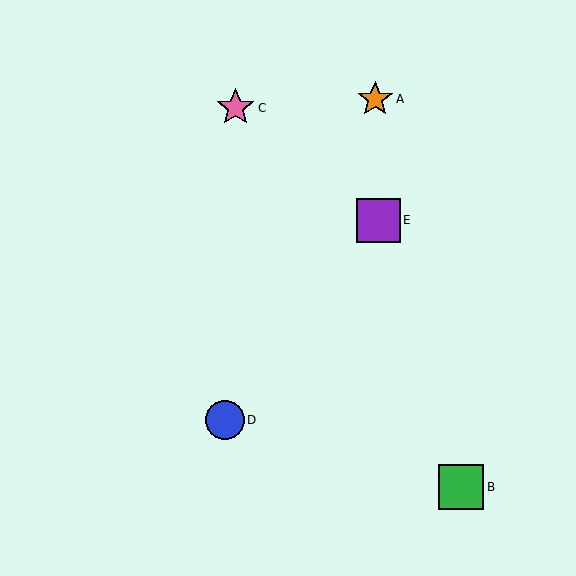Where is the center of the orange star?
The center of the orange star is at (375, 99).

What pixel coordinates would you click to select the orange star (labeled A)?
Click at (375, 99) to select the orange star A.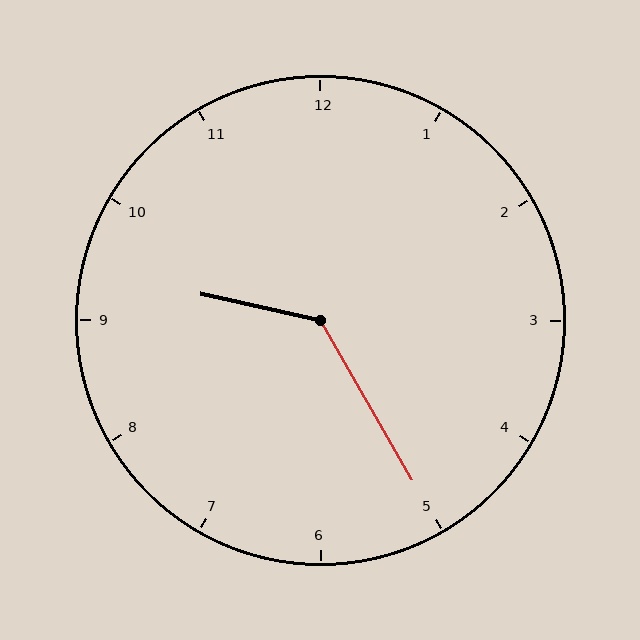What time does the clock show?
9:25.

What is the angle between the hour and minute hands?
Approximately 132 degrees.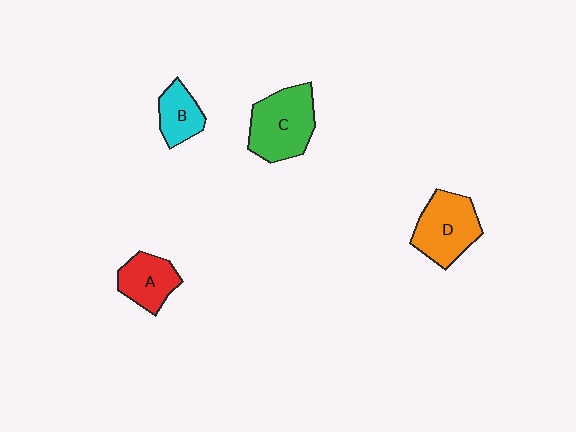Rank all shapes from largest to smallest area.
From largest to smallest: C (green), D (orange), A (red), B (cyan).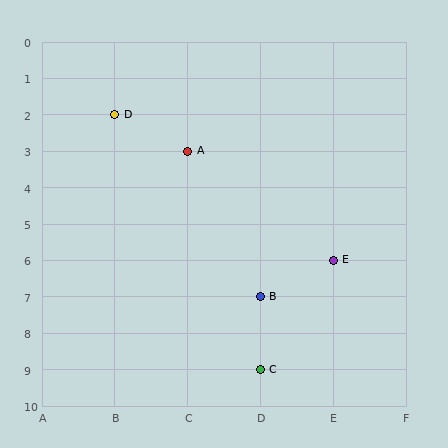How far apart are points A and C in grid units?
Points A and C are 1 column and 6 rows apart (about 6.1 grid units diagonally).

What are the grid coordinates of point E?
Point E is at grid coordinates (E, 6).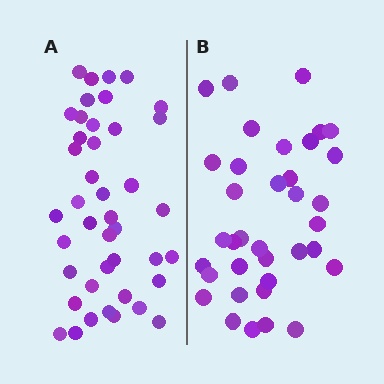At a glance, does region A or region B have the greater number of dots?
Region A (the left region) has more dots.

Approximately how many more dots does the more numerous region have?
Region A has about 6 more dots than region B.